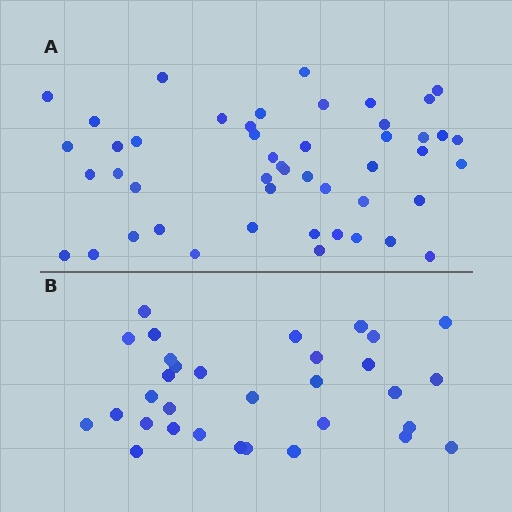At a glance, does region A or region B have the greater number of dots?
Region A (the top region) has more dots.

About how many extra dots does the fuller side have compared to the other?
Region A has approximately 15 more dots than region B.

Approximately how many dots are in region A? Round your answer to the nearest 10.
About 50 dots. (The exact count is 48, which rounds to 50.)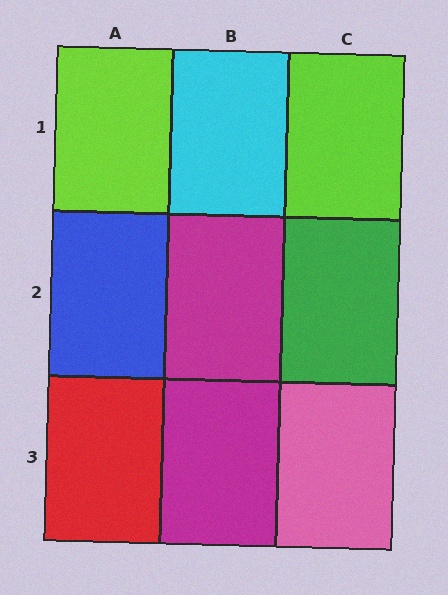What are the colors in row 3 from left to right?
Red, magenta, pink.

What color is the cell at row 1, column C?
Lime.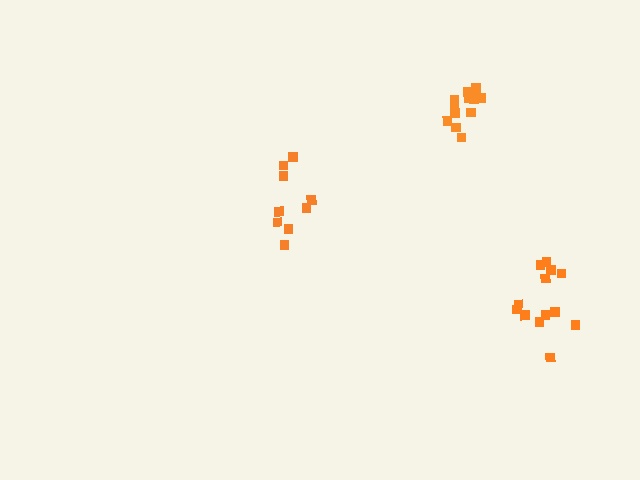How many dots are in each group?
Group 1: 13 dots, Group 2: 13 dots, Group 3: 9 dots (35 total).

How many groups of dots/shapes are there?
There are 3 groups.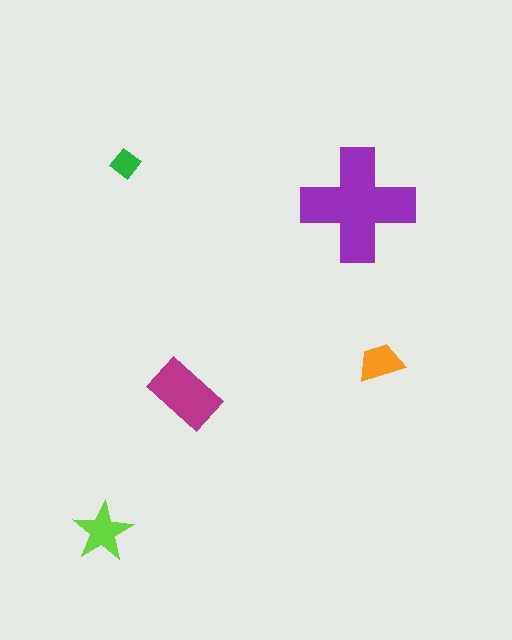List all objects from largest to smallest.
The purple cross, the magenta rectangle, the lime star, the orange trapezoid, the green diamond.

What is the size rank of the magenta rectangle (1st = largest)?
2nd.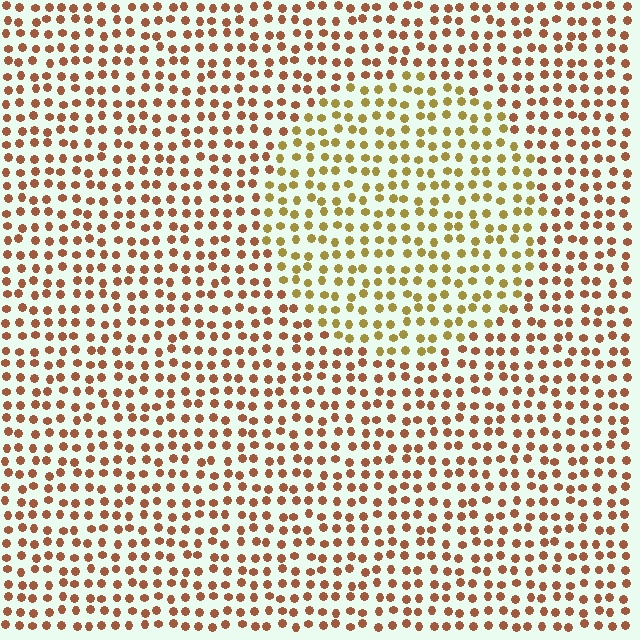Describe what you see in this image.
The image is filled with small brown elements in a uniform arrangement. A circle-shaped region is visible where the elements are tinted to a slightly different hue, forming a subtle color boundary.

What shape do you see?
I see a circle.